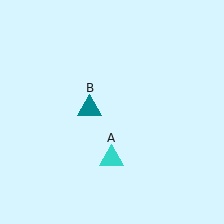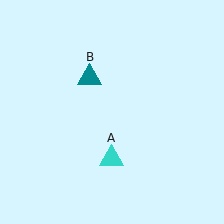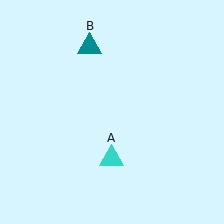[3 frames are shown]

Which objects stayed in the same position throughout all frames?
Cyan triangle (object A) remained stationary.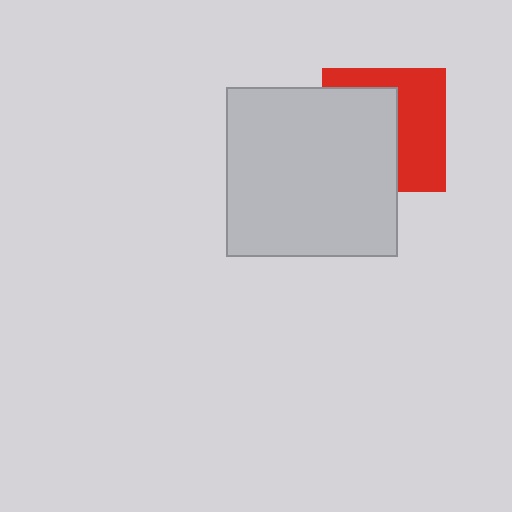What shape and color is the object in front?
The object in front is a light gray rectangle.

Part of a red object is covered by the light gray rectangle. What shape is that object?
It is a square.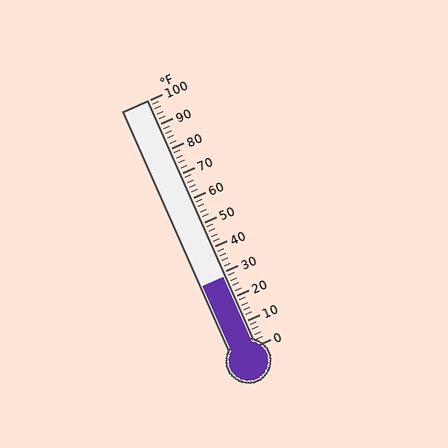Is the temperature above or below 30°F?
The temperature is below 30°F.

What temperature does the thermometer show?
The thermometer shows approximately 28°F.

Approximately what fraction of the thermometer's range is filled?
The thermometer is filled to approximately 30% of its range.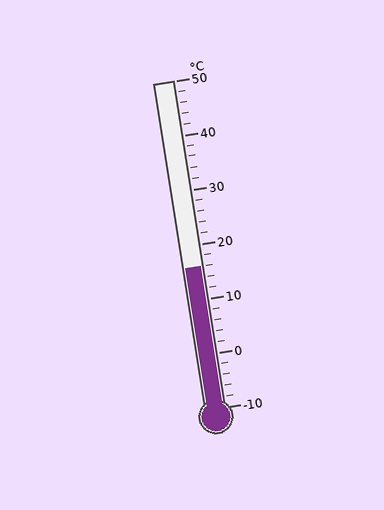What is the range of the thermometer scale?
The thermometer scale ranges from -10°C to 50°C.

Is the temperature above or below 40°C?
The temperature is below 40°C.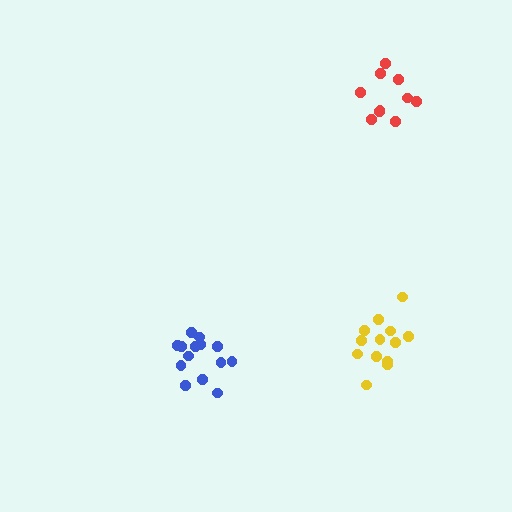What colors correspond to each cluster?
The clusters are colored: yellow, blue, red.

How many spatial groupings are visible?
There are 3 spatial groupings.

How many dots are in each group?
Group 1: 13 dots, Group 2: 14 dots, Group 3: 10 dots (37 total).